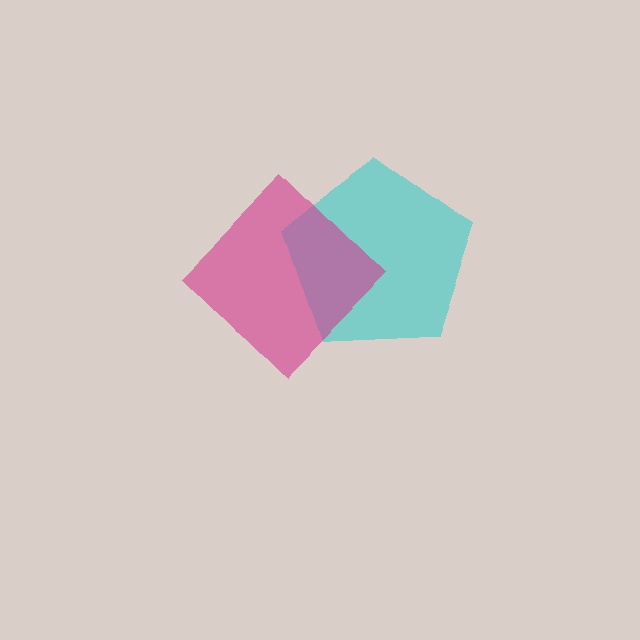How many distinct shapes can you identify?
There are 2 distinct shapes: a cyan pentagon, a magenta diamond.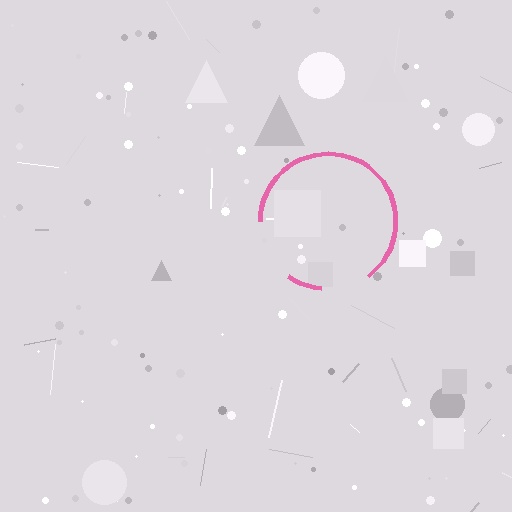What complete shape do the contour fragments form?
The contour fragments form a circle.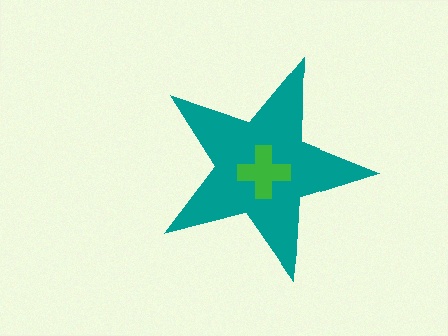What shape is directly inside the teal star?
The green cross.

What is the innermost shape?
The green cross.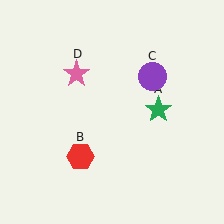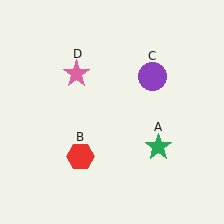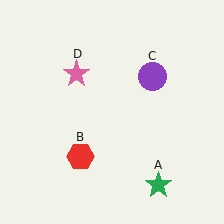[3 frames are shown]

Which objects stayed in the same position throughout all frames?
Red hexagon (object B) and purple circle (object C) and pink star (object D) remained stationary.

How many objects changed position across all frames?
1 object changed position: green star (object A).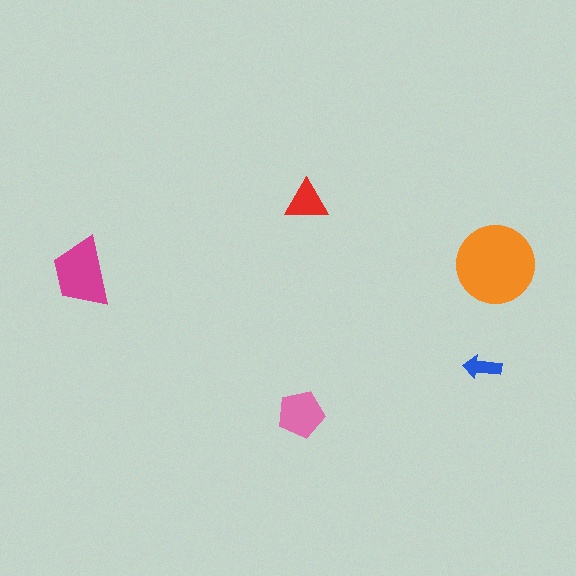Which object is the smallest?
The blue arrow.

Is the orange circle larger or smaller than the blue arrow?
Larger.